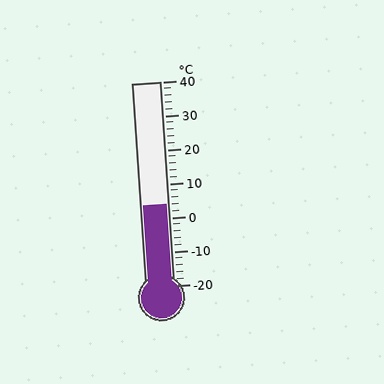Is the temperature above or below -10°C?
The temperature is above -10°C.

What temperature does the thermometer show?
The thermometer shows approximately 4°C.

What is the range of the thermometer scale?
The thermometer scale ranges from -20°C to 40°C.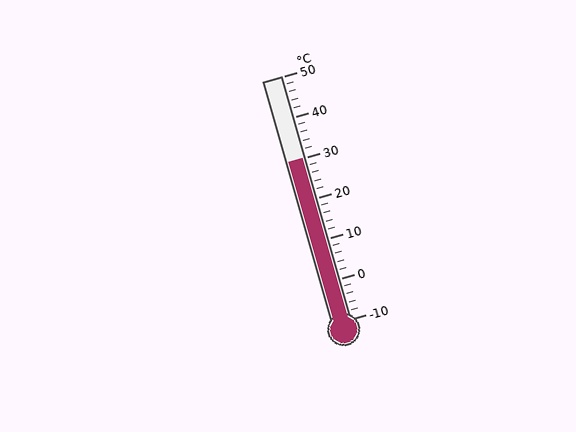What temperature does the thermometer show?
The thermometer shows approximately 30°C.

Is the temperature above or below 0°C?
The temperature is above 0°C.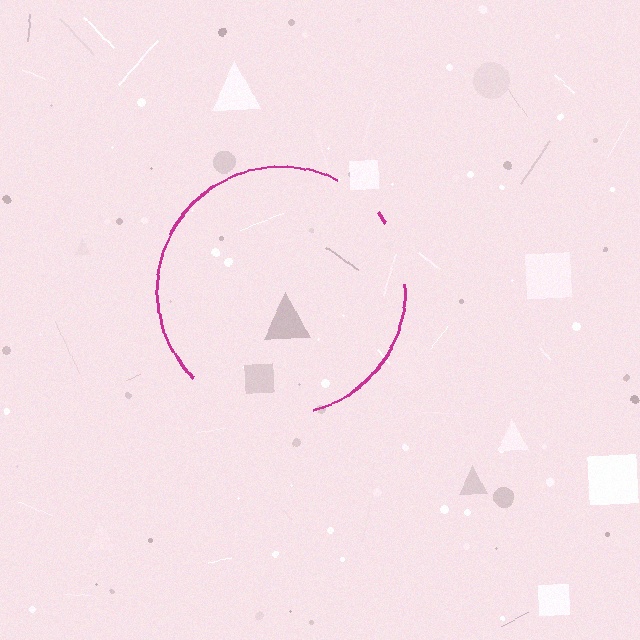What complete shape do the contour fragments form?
The contour fragments form a circle.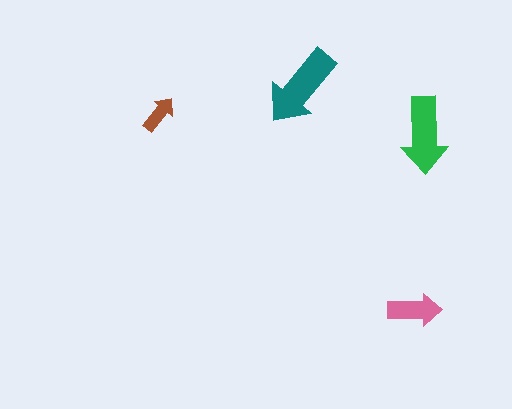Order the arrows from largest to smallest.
the teal one, the green one, the pink one, the brown one.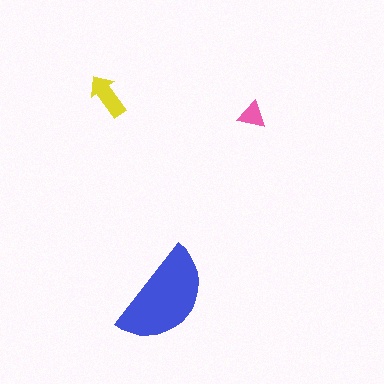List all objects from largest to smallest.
The blue semicircle, the yellow arrow, the pink triangle.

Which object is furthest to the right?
The pink triangle is rightmost.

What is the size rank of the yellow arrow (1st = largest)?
2nd.